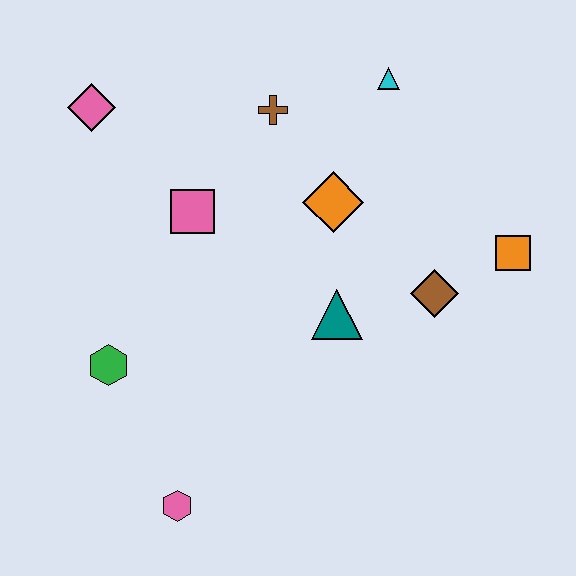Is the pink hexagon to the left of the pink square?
Yes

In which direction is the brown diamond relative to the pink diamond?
The brown diamond is to the right of the pink diamond.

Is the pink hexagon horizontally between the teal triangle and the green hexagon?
Yes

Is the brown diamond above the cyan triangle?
No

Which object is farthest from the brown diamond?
The pink diamond is farthest from the brown diamond.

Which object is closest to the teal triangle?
The brown diamond is closest to the teal triangle.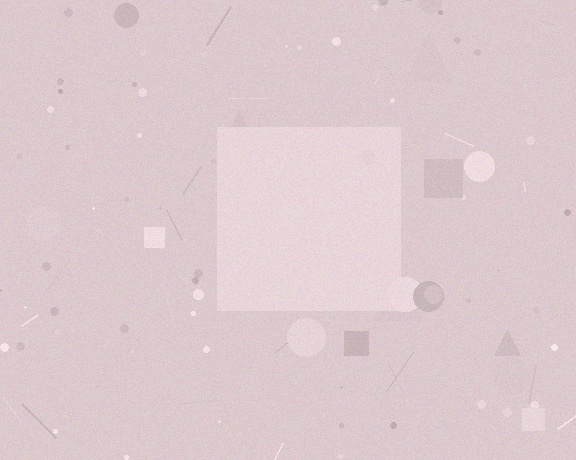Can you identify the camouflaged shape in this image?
The camouflaged shape is a square.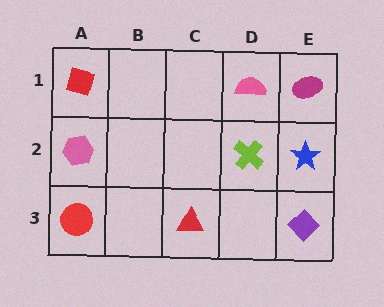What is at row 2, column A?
A pink hexagon.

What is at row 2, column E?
A blue star.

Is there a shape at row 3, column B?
No, that cell is empty.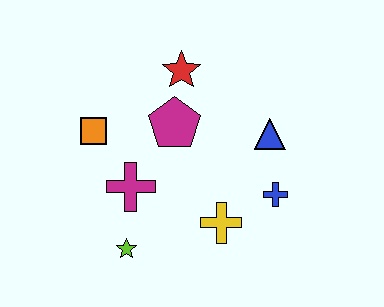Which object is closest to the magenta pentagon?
The red star is closest to the magenta pentagon.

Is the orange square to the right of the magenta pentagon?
No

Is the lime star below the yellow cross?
Yes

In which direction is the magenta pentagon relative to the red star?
The magenta pentagon is below the red star.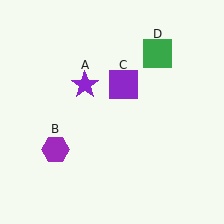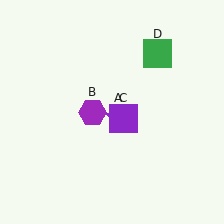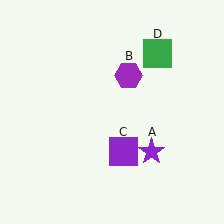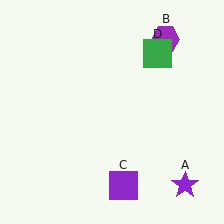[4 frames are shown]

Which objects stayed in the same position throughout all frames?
Green square (object D) remained stationary.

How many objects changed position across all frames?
3 objects changed position: purple star (object A), purple hexagon (object B), purple square (object C).